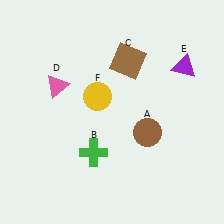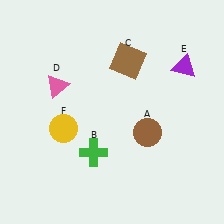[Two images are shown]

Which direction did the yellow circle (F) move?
The yellow circle (F) moved left.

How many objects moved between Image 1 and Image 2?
1 object moved between the two images.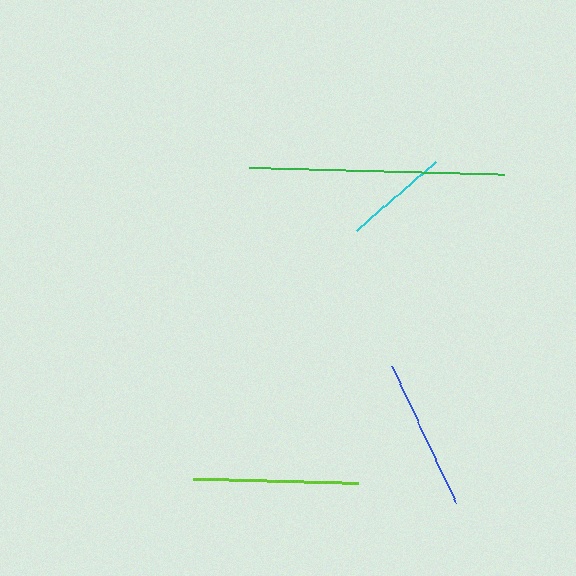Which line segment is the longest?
The green line is the longest at approximately 255 pixels.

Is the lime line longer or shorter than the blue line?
The lime line is longer than the blue line.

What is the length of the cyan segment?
The cyan segment is approximately 105 pixels long.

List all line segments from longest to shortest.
From longest to shortest: green, lime, blue, cyan.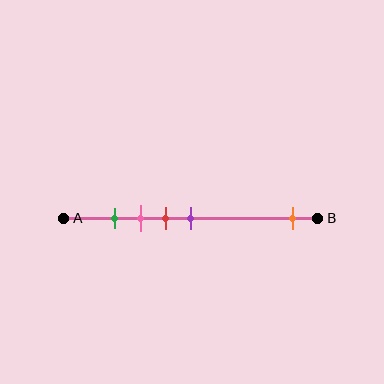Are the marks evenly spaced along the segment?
No, the marks are not evenly spaced.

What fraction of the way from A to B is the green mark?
The green mark is approximately 20% (0.2) of the way from A to B.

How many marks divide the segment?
There are 5 marks dividing the segment.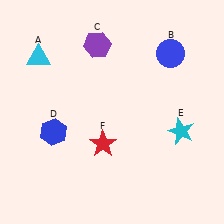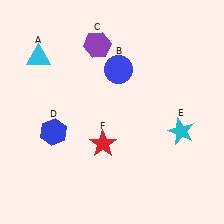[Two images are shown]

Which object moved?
The blue circle (B) moved left.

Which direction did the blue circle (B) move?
The blue circle (B) moved left.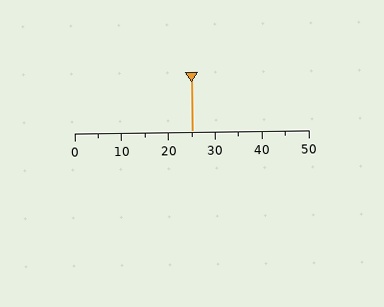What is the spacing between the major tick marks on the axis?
The major ticks are spaced 10 apart.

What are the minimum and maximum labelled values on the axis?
The axis runs from 0 to 50.